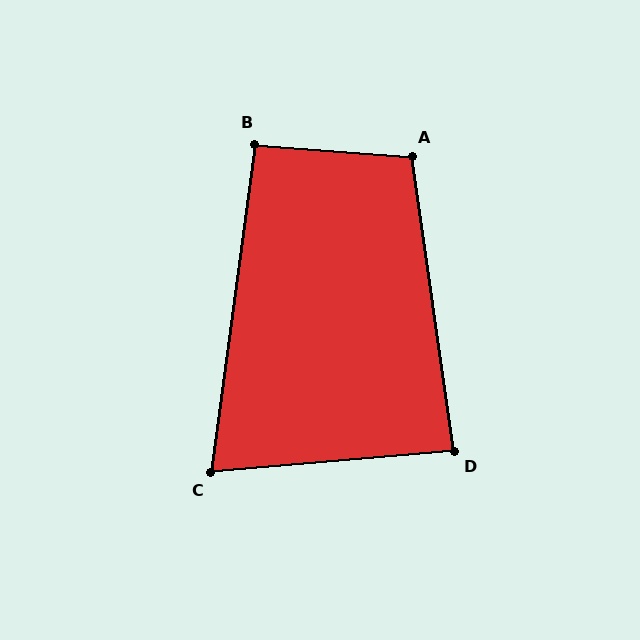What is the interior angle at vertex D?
Approximately 87 degrees (approximately right).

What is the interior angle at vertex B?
Approximately 93 degrees (approximately right).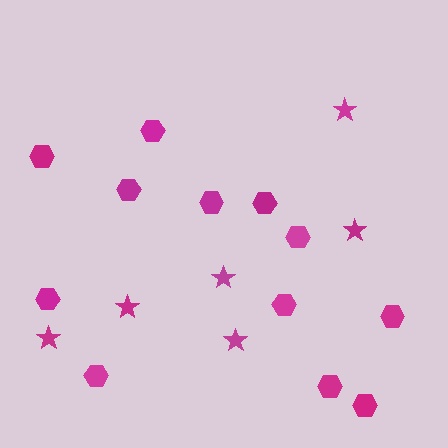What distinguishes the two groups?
There are 2 groups: one group of stars (6) and one group of hexagons (12).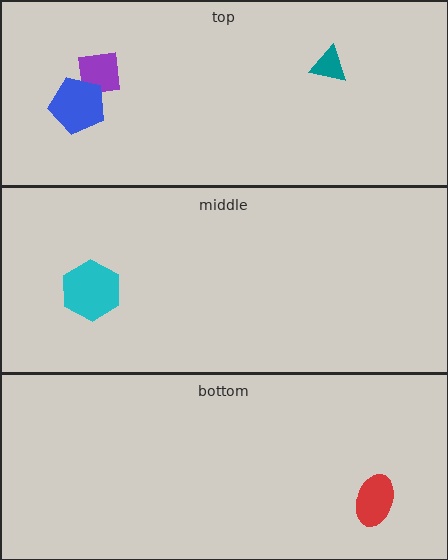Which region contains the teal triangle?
The top region.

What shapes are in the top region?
The purple square, the blue pentagon, the teal triangle.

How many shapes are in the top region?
3.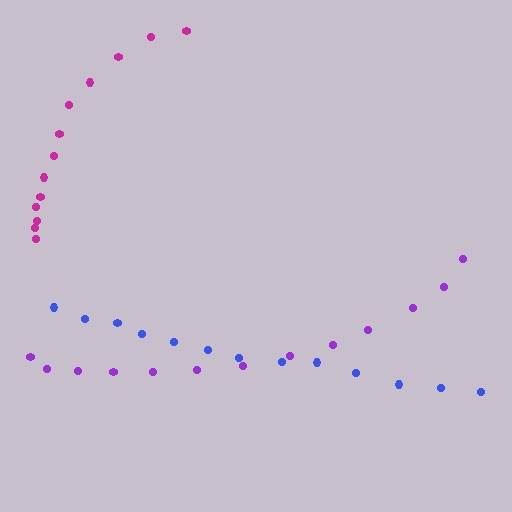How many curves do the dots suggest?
There are 3 distinct paths.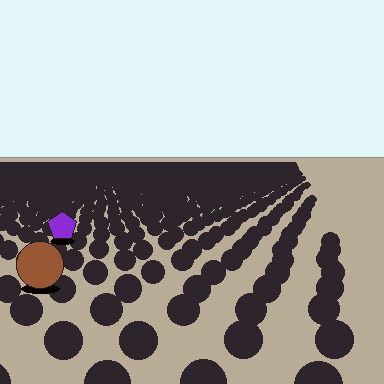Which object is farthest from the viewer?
The purple pentagon is farthest from the viewer. It appears smaller and the ground texture around it is denser.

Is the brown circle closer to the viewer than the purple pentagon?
Yes. The brown circle is closer — you can tell from the texture gradient: the ground texture is coarser near it.